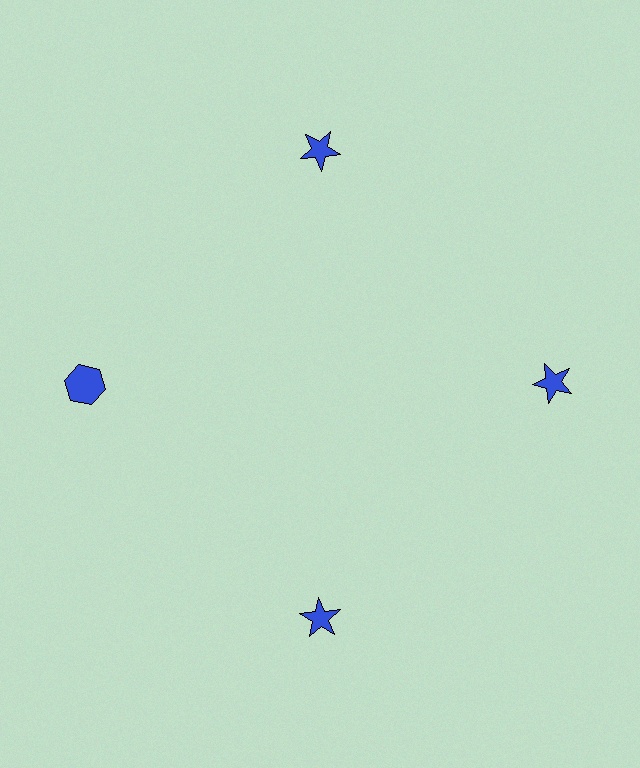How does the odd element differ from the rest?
It has a different shape: hexagon instead of star.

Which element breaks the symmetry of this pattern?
The blue hexagon at roughly the 9 o'clock position breaks the symmetry. All other shapes are blue stars.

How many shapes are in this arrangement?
There are 4 shapes arranged in a ring pattern.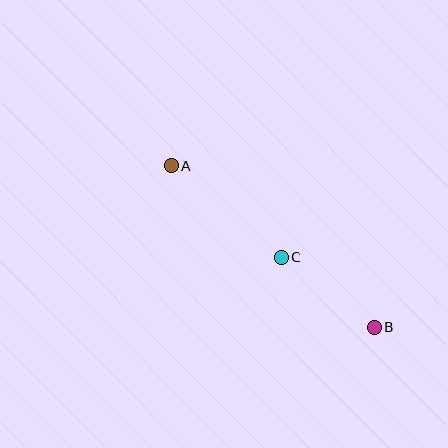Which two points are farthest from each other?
Points A and B are farthest from each other.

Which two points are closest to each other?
Points B and C are closest to each other.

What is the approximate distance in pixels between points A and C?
The distance between A and C is approximately 143 pixels.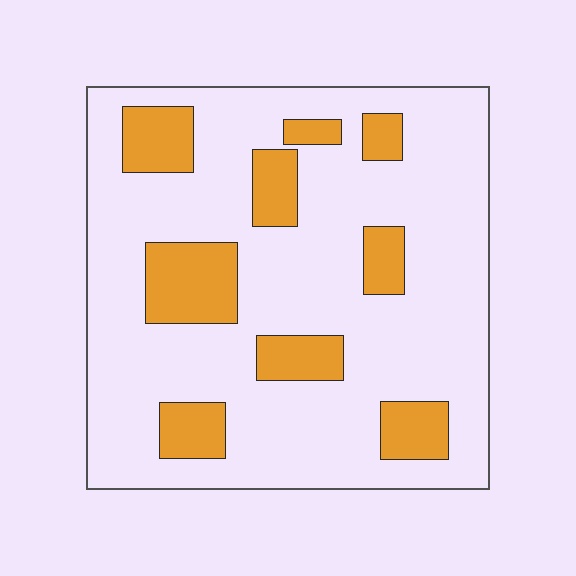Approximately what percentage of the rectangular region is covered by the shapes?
Approximately 20%.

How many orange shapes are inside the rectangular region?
9.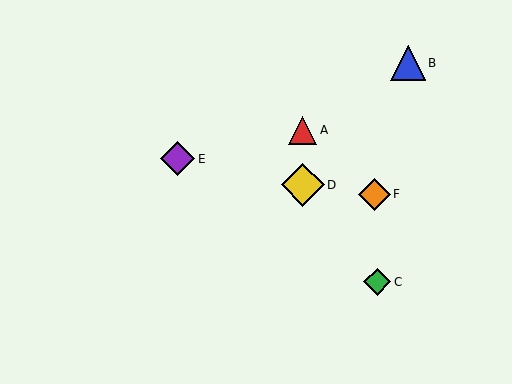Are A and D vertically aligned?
Yes, both are at x≈303.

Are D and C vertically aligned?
No, D is at x≈303 and C is at x≈377.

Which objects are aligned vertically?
Objects A, D are aligned vertically.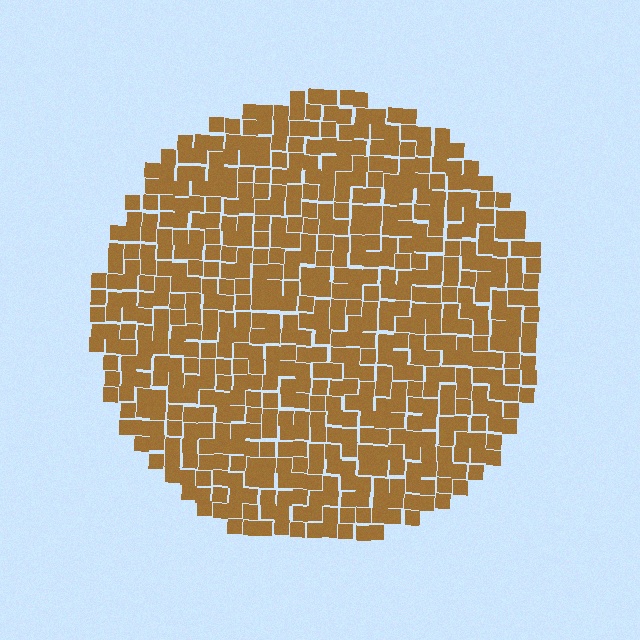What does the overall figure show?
The overall figure shows a circle.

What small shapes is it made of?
It is made of small squares.